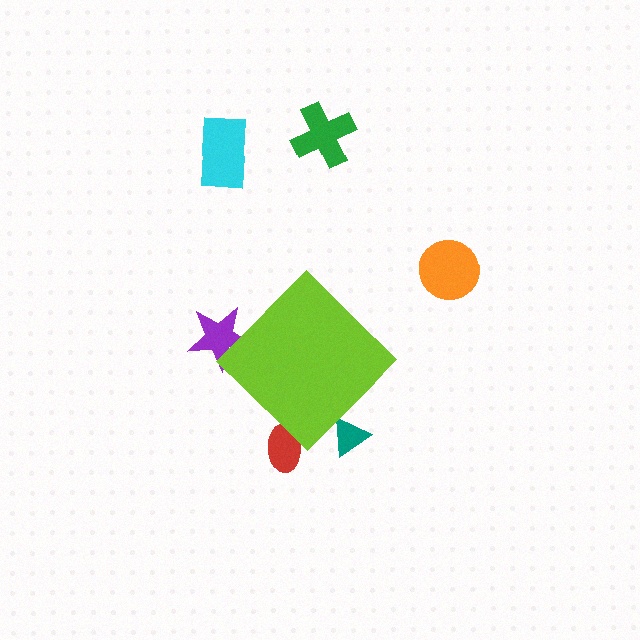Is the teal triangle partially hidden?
Yes, the teal triangle is partially hidden behind the lime diamond.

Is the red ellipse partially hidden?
Yes, the red ellipse is partially hidden behind the lime diamond.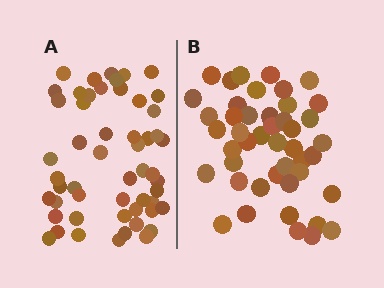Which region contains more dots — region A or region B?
Region A (the left region) has more dots.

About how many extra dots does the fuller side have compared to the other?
Region A has roughly 8 or so more dots than region B.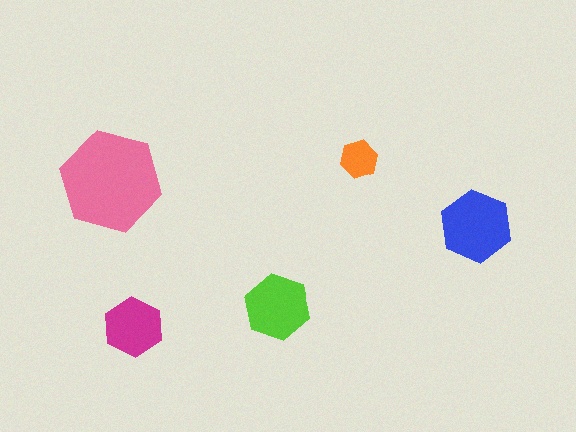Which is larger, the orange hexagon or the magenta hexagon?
The magenta one.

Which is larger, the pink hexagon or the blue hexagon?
The pink one.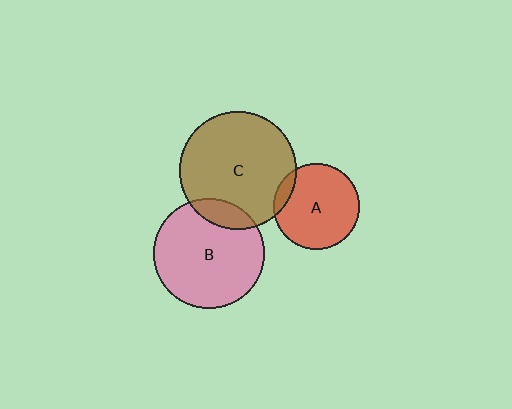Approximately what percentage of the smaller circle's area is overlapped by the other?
Approximately 10%.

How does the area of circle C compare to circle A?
Approximately 1.9 times.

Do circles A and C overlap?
Yes.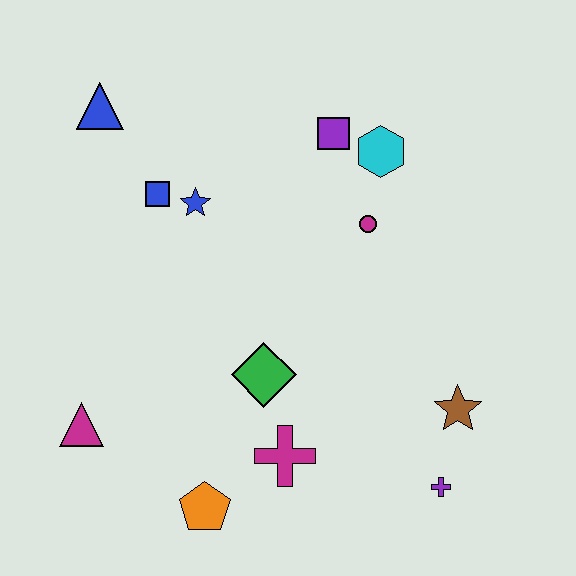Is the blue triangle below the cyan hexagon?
No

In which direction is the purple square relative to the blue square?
The purple square is to the right of the blue square.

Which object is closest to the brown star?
The purple cross is closest to the brown star.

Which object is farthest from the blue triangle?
The purple cross is farthest from the blue triangle.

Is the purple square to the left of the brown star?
Yes